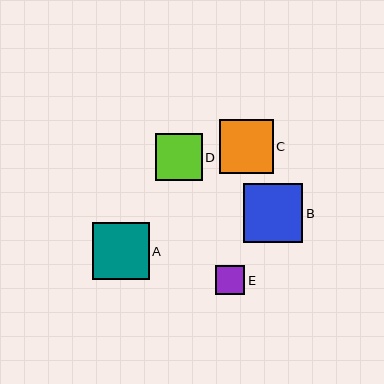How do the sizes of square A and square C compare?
Square A and square C are approximately the same size.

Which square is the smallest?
Square E is the smallest with a size of approximately 29 pixels.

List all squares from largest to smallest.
From largest to smallest: B, A, C, D, E.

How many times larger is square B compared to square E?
Square B is approximately 2.0 times the size of square E.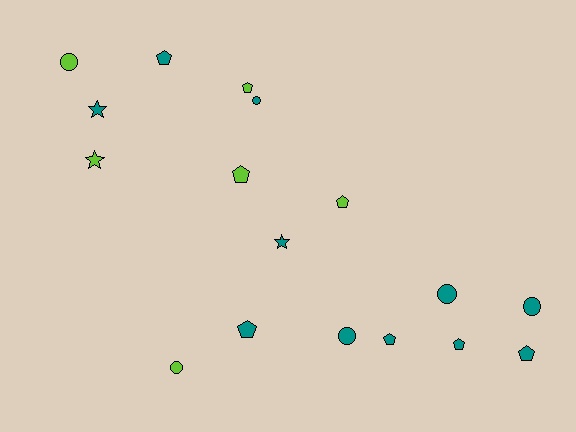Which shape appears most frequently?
Pentagon, with 8 objects.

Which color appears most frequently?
Teal, with 11 objects.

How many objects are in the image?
There are 17 objects.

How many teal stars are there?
There are 2 teal stars.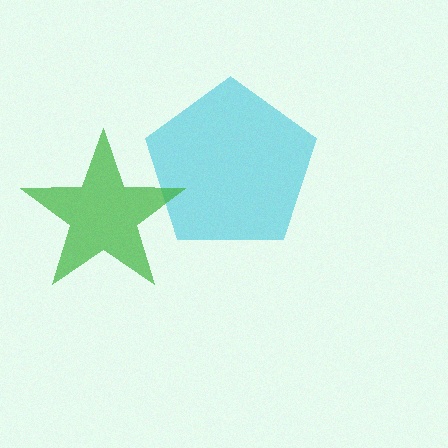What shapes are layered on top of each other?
The layered shapes are: a cyan pentagon, a green star.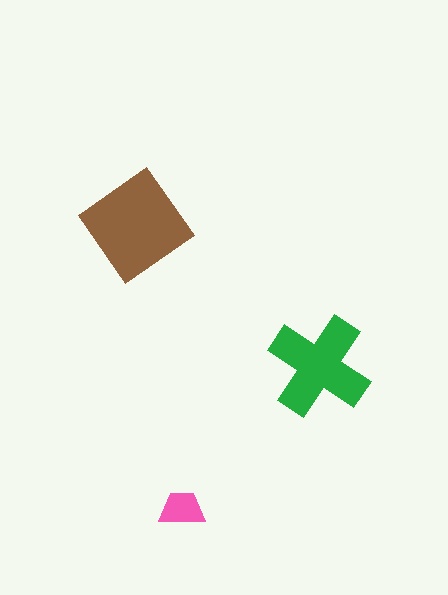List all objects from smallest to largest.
The pink trapezoid, the green cross, the brown diamond.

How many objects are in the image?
There are 3 objects in the image.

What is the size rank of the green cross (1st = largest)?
2nd.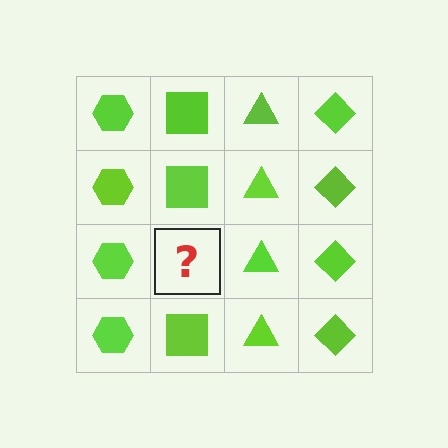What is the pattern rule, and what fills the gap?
The rule is that each column has a consistent shape. The gap should be filled with a lime square.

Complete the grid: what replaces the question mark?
The question mark should be replaced with a lime square.